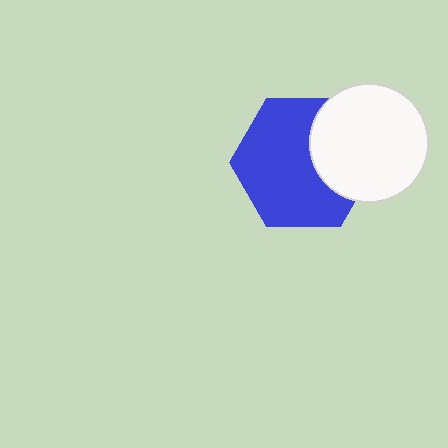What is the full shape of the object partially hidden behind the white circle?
The partially hidden object is a blue hexagon.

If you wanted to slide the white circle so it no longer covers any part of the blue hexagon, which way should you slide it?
Slide it right — that is the most direct way to separate the two shapes.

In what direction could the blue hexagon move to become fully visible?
The blue hexagon could move left. That would shift it out from behind the white circle entirely.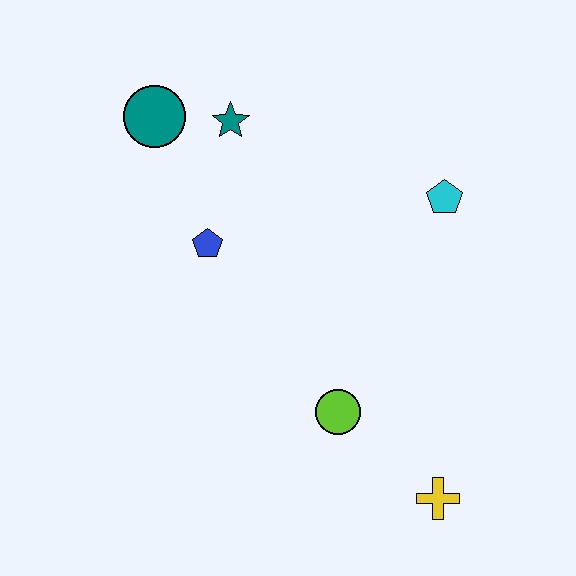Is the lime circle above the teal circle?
No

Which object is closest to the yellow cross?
The lime circle is closest to the yellow cross.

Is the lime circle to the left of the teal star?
No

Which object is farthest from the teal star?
The yellow cross is farthest from the teal star.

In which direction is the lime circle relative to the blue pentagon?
The lime circle is below the blue pentagon.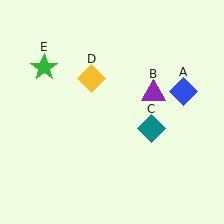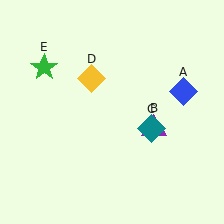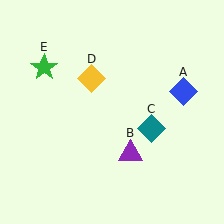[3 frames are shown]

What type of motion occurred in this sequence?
The purple triangle (object B) rotated clockwise around the center of the scene.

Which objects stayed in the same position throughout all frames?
Blue diamond (object A) and teal diamond (object C) and yellow diamond (object D) and green star (object E) remained stationary.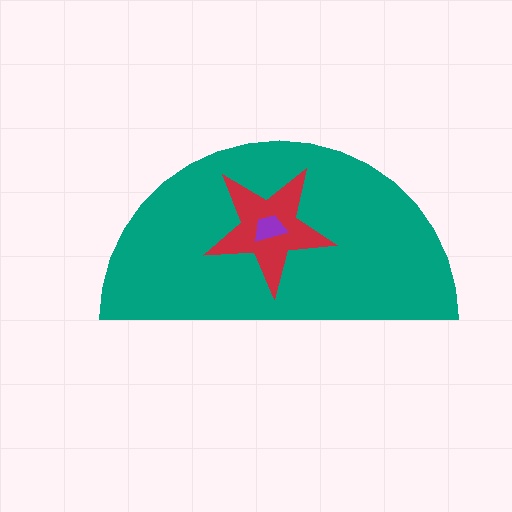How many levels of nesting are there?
3.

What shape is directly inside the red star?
The purple trapezoid.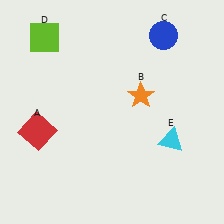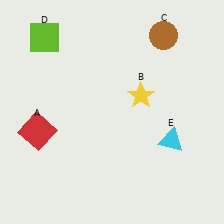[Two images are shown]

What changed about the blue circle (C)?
In Image 1, C is blue. In Image 2, it changed to brown.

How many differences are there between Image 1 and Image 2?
There are 2 differences between the two images.